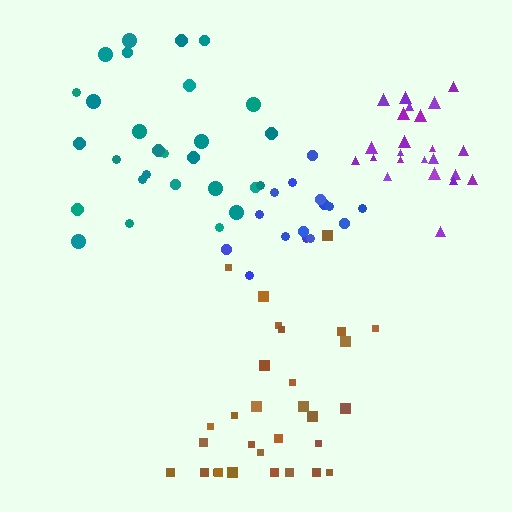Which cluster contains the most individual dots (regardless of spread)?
Brown (30).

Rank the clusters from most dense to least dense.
purple, blue, brown, teal.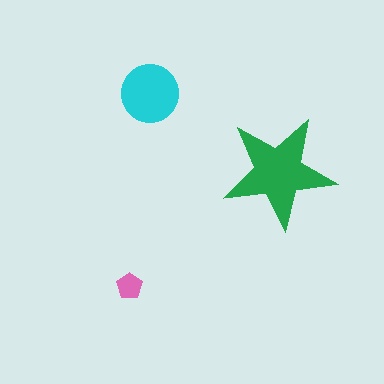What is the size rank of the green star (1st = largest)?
1st.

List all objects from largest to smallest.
The green star, the cyan circle, the pink pentagon.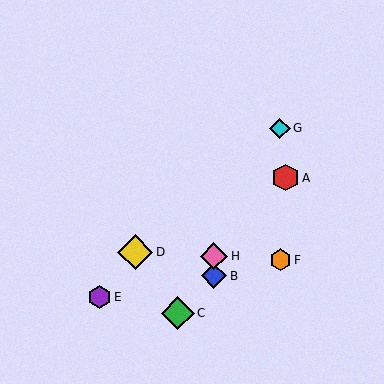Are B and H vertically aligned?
Yes, both are at x≈214.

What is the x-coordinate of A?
Object A is at x≈285.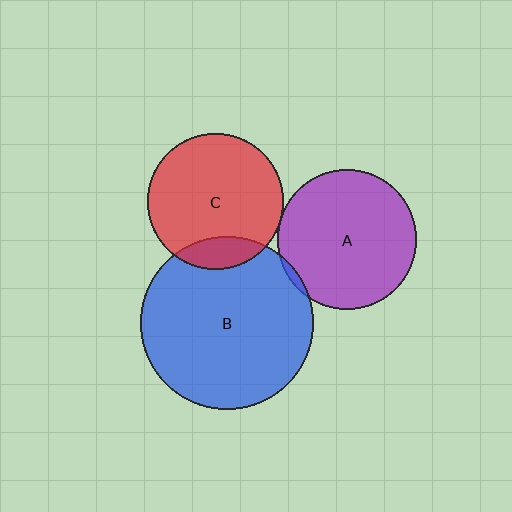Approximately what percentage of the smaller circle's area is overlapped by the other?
Approximately 5%.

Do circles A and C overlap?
Yes.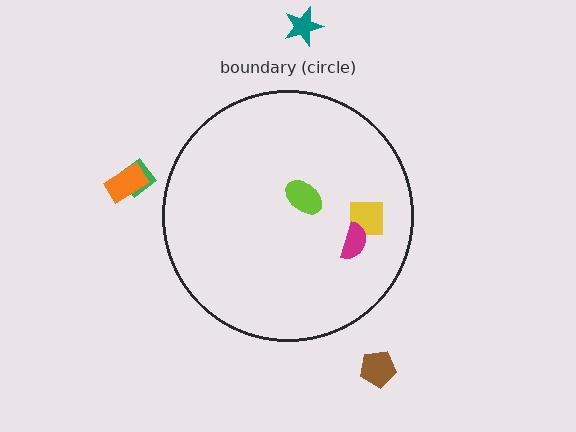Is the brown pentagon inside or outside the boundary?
Outside.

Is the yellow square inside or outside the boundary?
Inside.